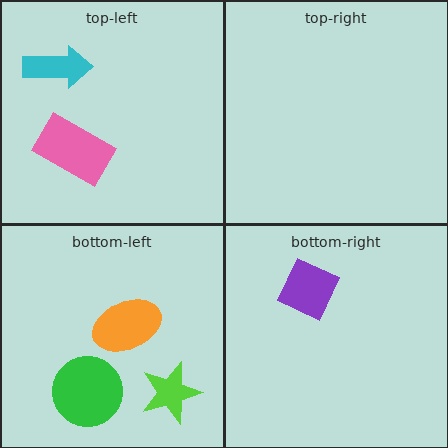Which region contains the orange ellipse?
The bottom-left region.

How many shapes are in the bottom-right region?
1.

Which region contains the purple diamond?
The bottom-right region.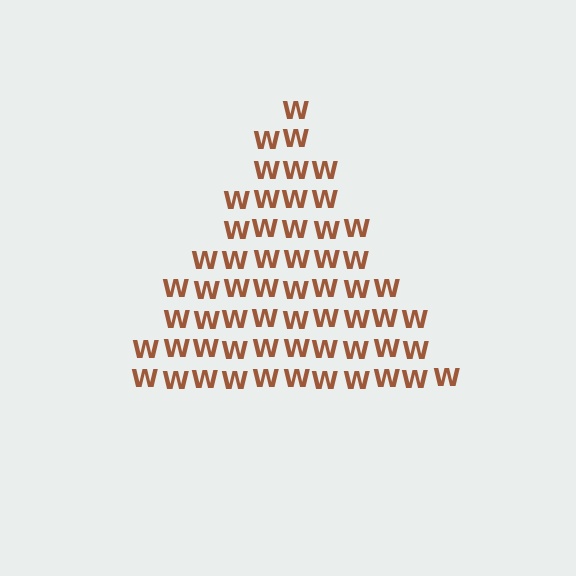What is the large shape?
The large shape is a triangle.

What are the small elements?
The small elements are letter W's.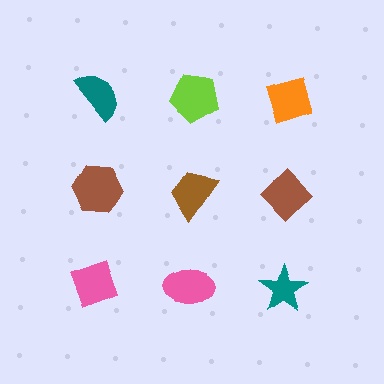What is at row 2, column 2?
A brown trapezoid.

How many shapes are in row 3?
3 shapes.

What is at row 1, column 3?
An orange diamond.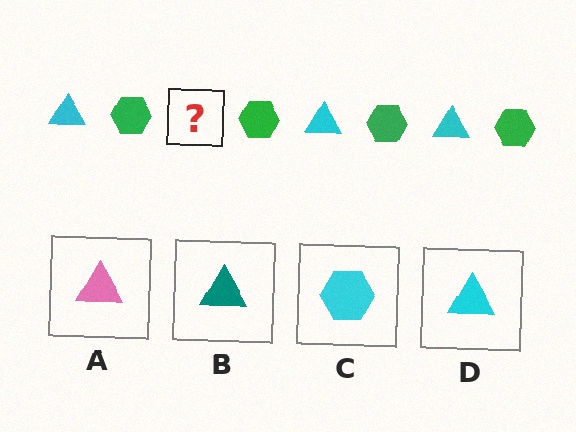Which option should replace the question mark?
Option D.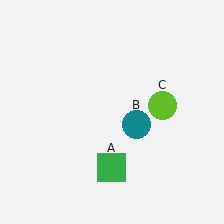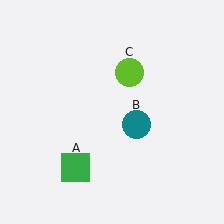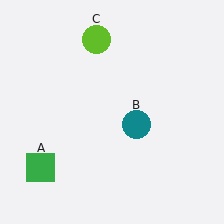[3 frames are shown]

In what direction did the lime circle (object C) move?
The lime circle (object C) moved up and to the left.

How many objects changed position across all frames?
2 objects changed position: green square (object A), lime circle (object C).